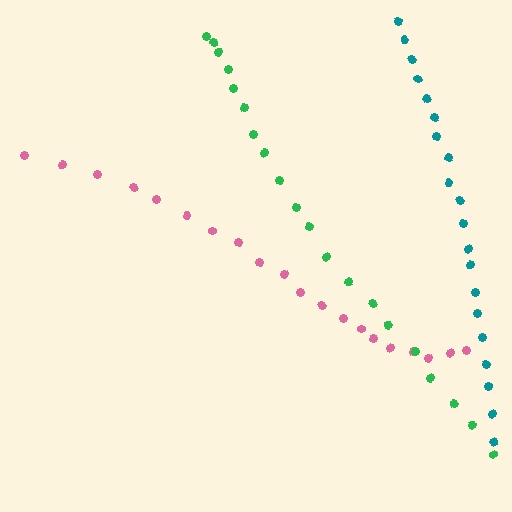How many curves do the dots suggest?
There are 3 distinct paths.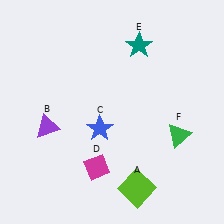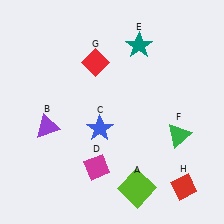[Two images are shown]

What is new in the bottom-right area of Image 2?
A red diamond (H) was added in the bottom-right area of Image 2.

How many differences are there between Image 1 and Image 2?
There are 2 differences between the two images.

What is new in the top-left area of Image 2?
A red diamond (G) was added in the top-left area of Image 2.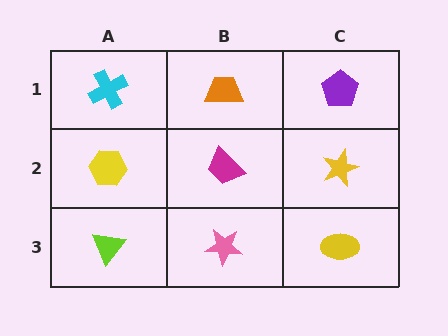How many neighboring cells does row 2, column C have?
3.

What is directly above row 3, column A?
A yellow hexagon.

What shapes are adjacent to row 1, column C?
A yellow star (row 2, column C), an orange trapezoid (row 1, column B).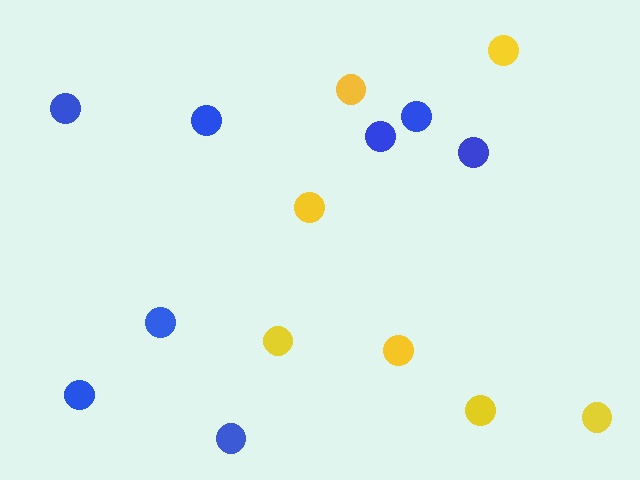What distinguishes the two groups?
There are 2 groups: one group of blue circles (8) and one group of yellow circles (7).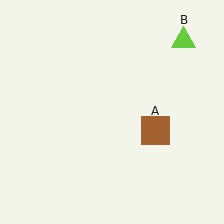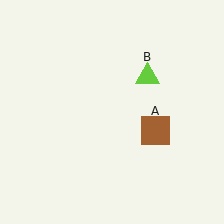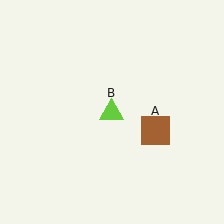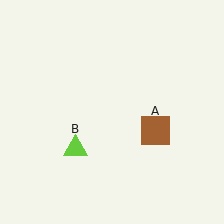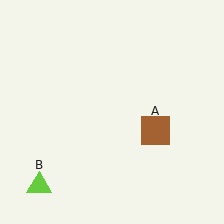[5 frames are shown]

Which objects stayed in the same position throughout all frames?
Brown square (object A) remained stationary.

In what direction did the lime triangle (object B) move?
The lime triangle (object B) moved down and to the left.